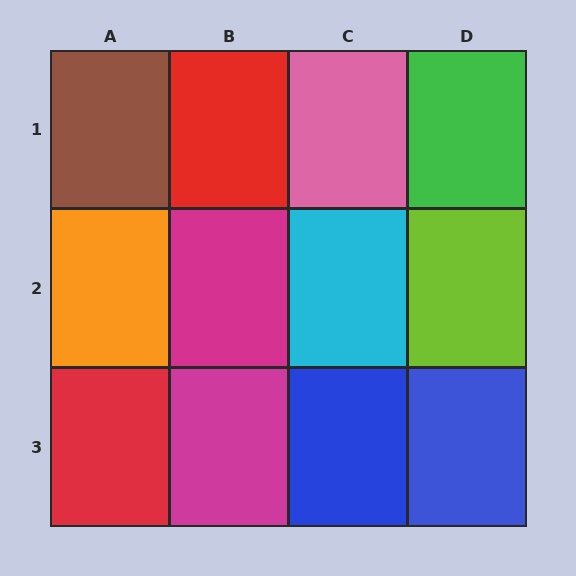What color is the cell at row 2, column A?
Orange.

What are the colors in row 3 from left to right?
Red, magenta, blue, blue.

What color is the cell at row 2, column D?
Lime.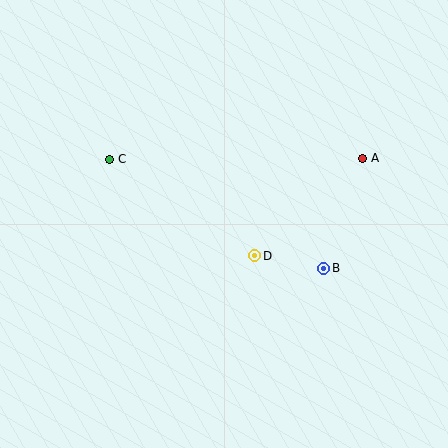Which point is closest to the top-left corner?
Point C is closest to the top-left corner.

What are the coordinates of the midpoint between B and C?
The midpoint between B and C is at (217, 214).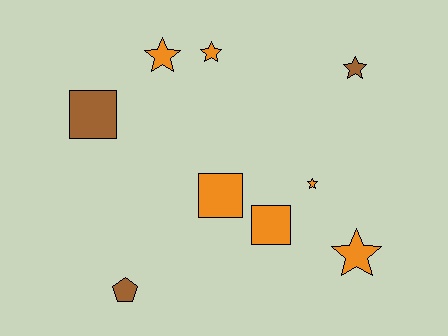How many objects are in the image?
There are 9 objects.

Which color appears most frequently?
Orange, with 6 objects.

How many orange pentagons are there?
There are no orange pentagons.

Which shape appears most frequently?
Star, with 5 objects.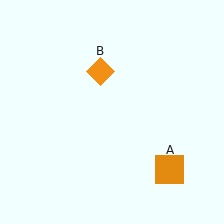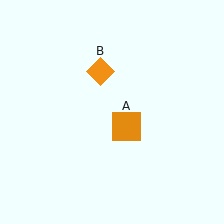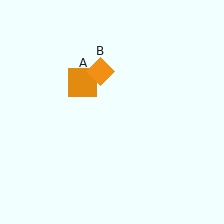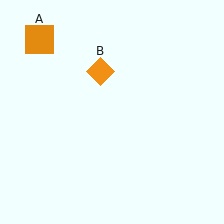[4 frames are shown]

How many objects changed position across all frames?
1 object changed position: orange square (object A).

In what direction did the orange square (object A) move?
The orange square (object A) moved up and to the left.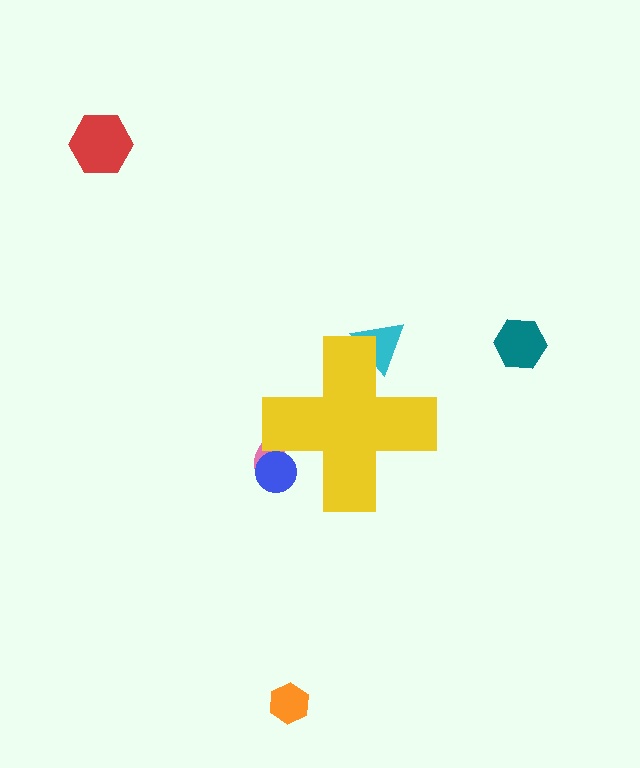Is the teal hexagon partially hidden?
No, the teal hexagon is fully visible.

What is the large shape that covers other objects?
A yellow cross.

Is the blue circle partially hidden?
Yes, the blue circle is partially hidden behind the yellow cross.